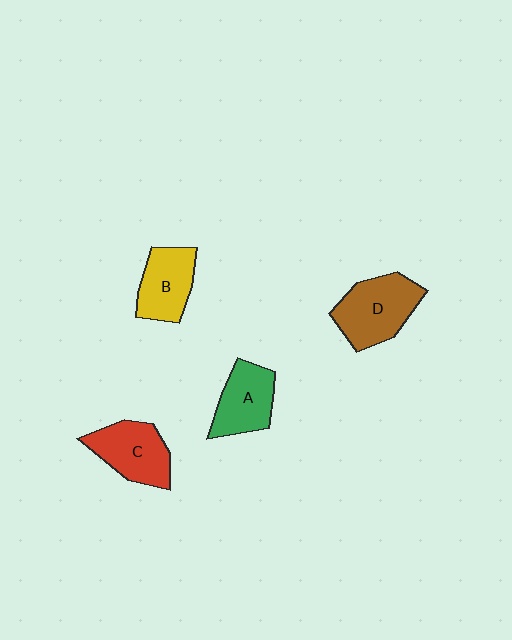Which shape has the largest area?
Shape D (brown).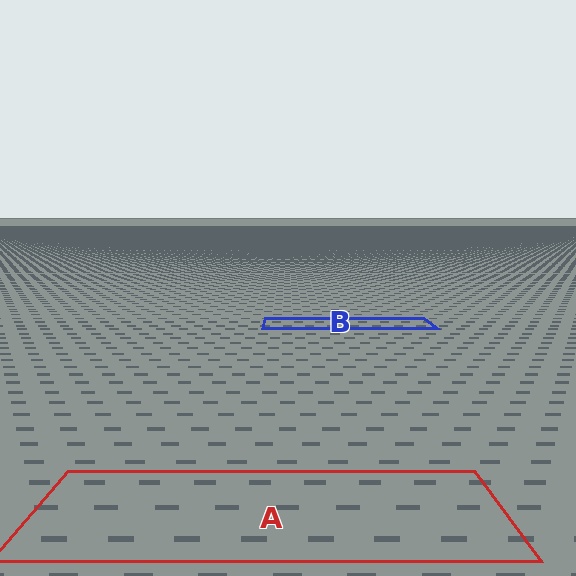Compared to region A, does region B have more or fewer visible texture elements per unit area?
Region B has more texture elements per unit area — they are packed more densely because it is farther away.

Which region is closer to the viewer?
Region A is closer. The texture elements there are larger and more spread out.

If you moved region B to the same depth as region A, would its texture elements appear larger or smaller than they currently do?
They would appear larger. At a closer depth, the same texture elements are projected at a bigger on-screen size.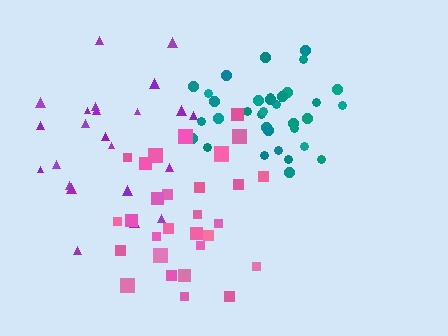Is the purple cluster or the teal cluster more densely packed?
Teal.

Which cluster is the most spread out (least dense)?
Purple.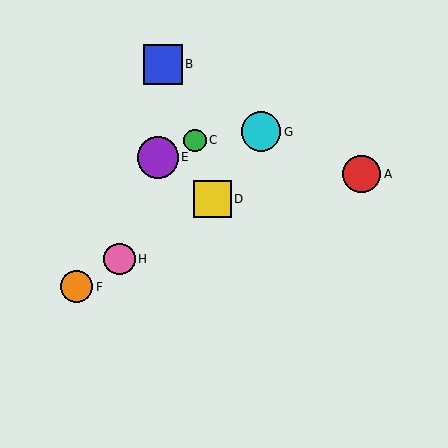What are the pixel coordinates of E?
Object E is at (158, 157).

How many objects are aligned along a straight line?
3 objects (D, F, H) are aligned along a straight line.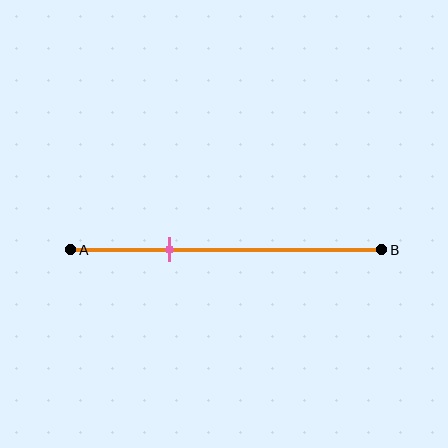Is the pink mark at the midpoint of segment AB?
No, the mark is at about 30% from A, not at the 50% midpoint.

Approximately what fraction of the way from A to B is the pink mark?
The pink mark is approximately 30% of the way from A to B.